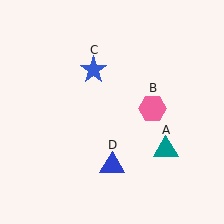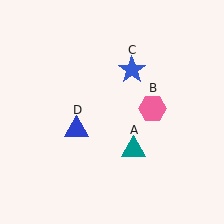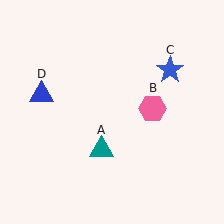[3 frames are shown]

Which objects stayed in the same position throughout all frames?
Pink hexagon (object B) remained stationary.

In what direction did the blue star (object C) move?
The blue star (object C) moved right.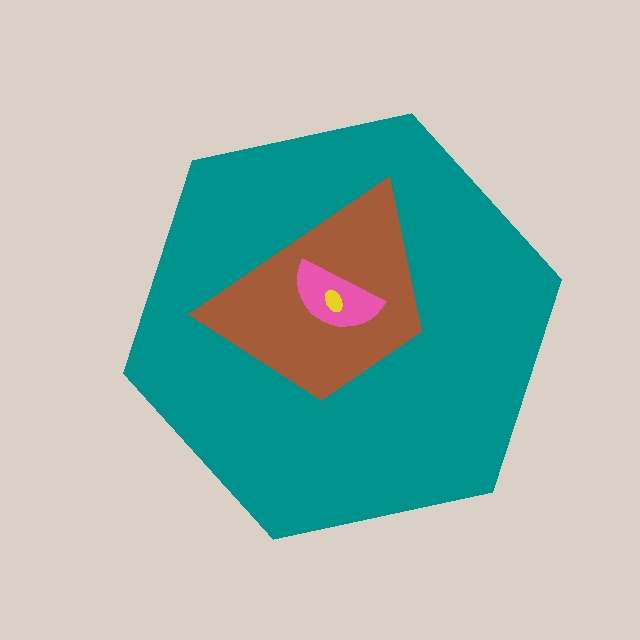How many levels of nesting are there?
4.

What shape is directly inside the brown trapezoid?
The pink semicircle.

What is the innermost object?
The yellow ellipse.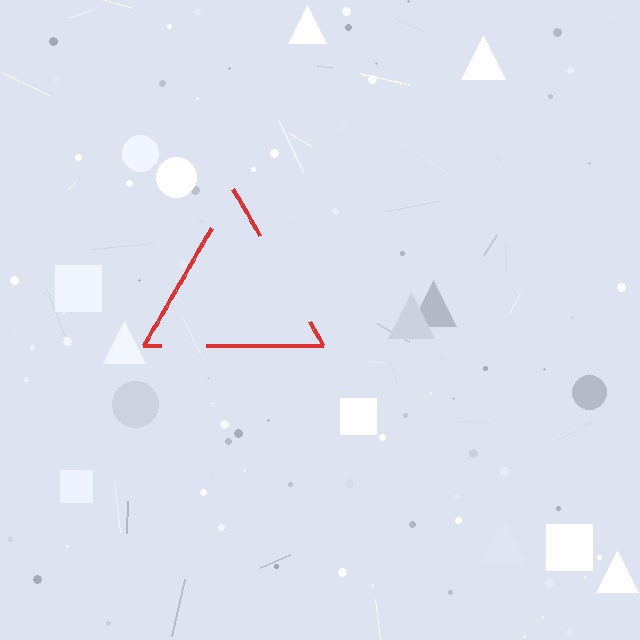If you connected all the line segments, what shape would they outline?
They would outline a triangle.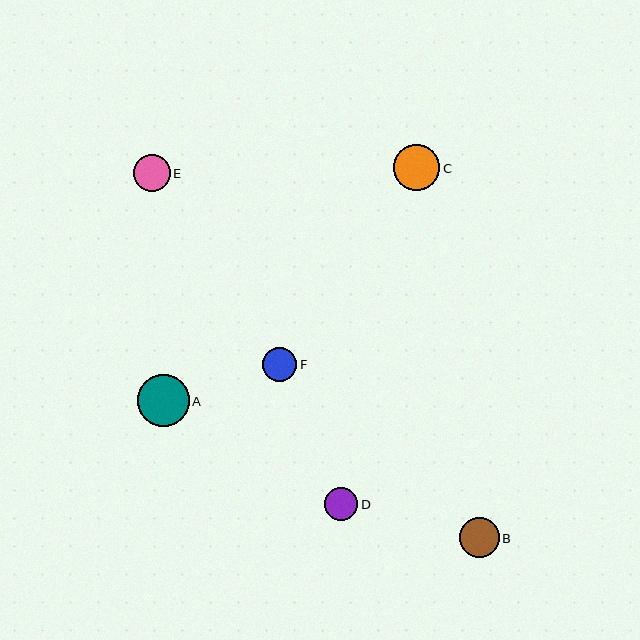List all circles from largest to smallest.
From largest to smallest: A, C, B, E, F, D.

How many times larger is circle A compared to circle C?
Circle A is approximately 1.1 times the size of circle C.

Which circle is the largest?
Circle A is the largest with a size of approximately 52 pixels.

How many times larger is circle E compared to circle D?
Circle E is approximately 1.1 times the size of circle D.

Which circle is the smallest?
Circle D is the smallest with a size of approximately 33 pixels.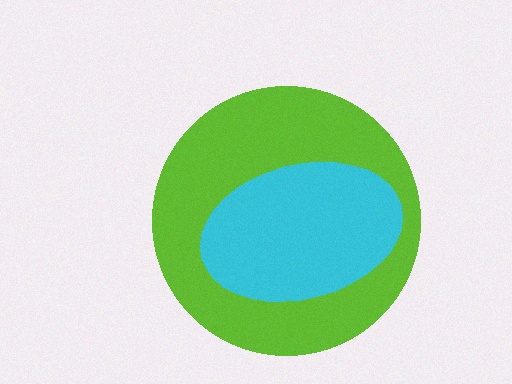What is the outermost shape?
The lime circle.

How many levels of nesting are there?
2.